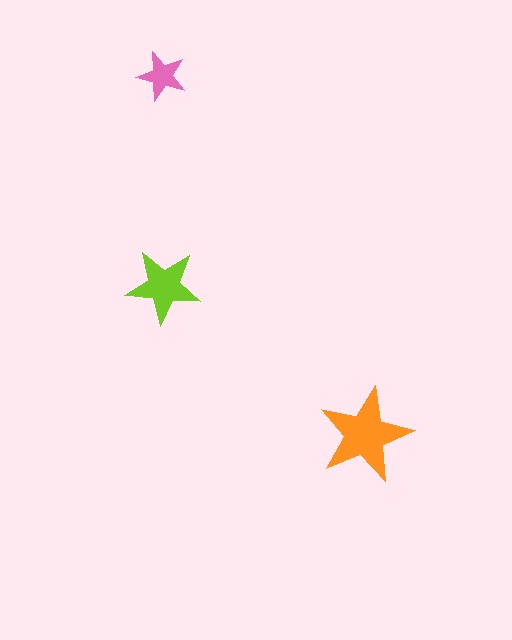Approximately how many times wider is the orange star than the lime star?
About 1.5 times wider.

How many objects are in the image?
There are 3 objects in the image.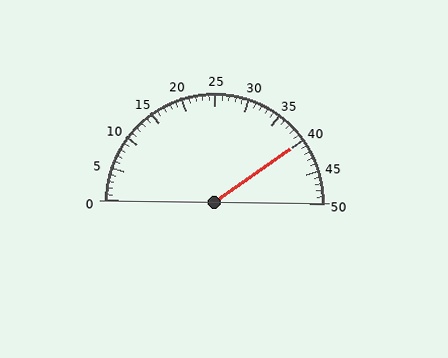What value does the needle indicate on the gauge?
The needle indicates approximately 40.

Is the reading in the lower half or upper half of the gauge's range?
The reading is in the upper half of the range (0 to 50).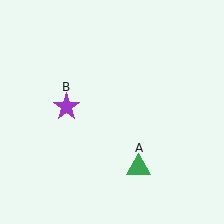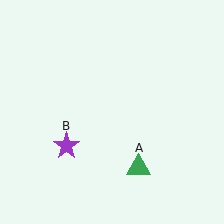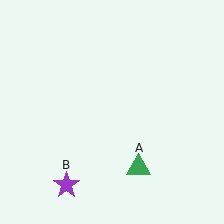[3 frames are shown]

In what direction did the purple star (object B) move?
The purple star (object B) moved down.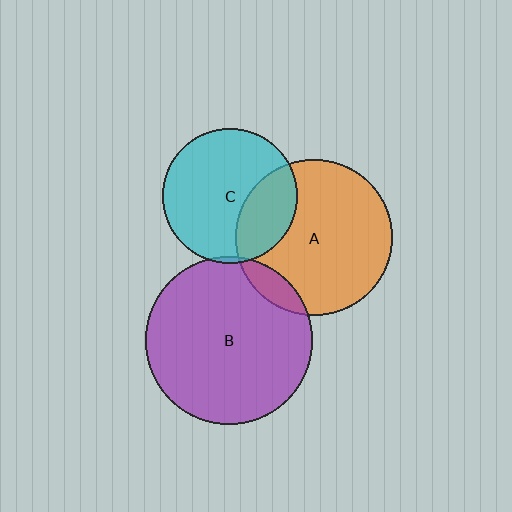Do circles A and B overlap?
Yes.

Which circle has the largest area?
Circle B (purple).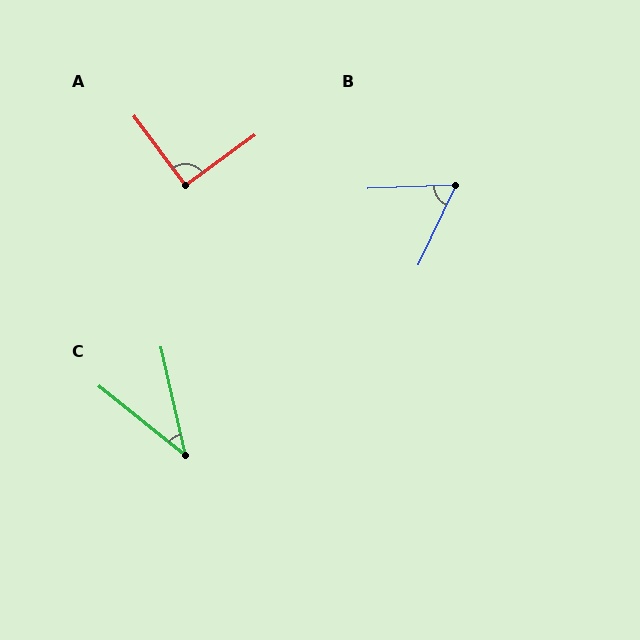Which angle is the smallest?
C, at approximately 39 degrees.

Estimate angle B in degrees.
Approximately 63 degrees.